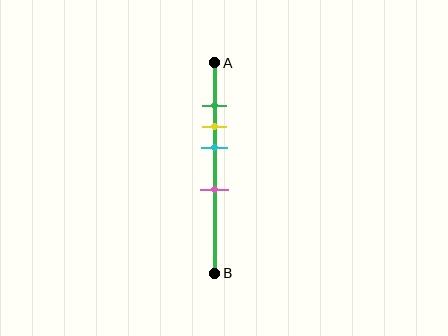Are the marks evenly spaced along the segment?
No, the marks are not evenly spaced.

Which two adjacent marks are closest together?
The green and yellow marks are the closest adjacent pair.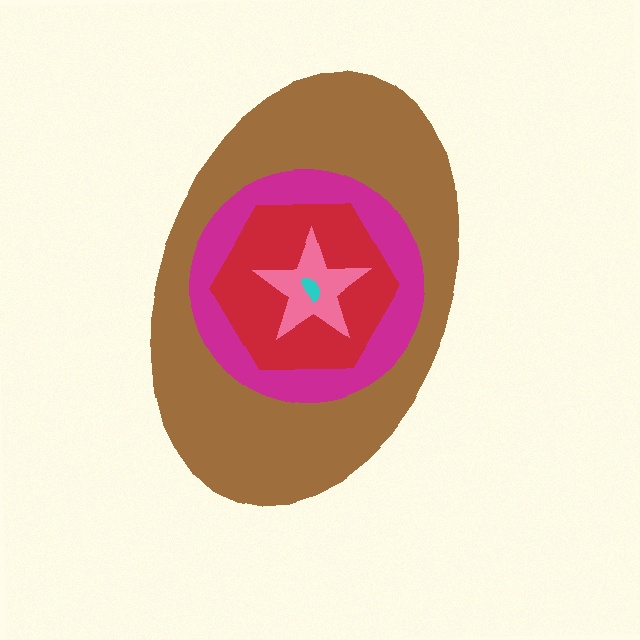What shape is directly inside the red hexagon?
The pink star.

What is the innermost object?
The cyan semicircle.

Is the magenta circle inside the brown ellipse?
Yes.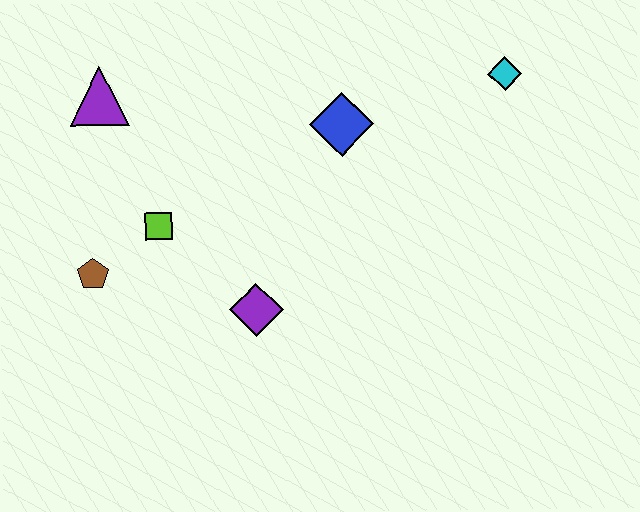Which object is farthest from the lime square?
The cyan diamond is farthest from the lime square.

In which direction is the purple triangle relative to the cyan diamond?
The purple triangle is to the left of the cyan diamond.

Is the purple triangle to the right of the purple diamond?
No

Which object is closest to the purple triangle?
The lime square is closest to the purple triangle.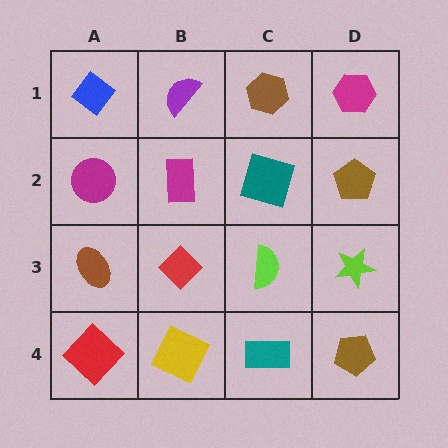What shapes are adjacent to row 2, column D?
A magenta hexagon (row 1, column D), a lime star (row 3, column D), a teal square (row 2, column C).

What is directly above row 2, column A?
A blue diamond.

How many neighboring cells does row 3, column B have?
4.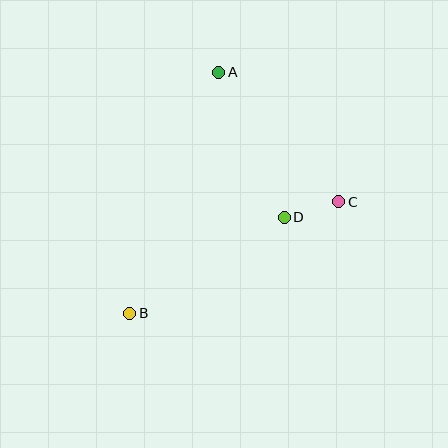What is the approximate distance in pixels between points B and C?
The distance between B and C is approximately 237 pixels.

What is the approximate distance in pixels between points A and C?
The distance between A and C is approximately 176 pixels.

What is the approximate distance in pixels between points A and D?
The distance between A and D is approximately 159 pixels.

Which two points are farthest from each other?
Points A and B are farthest from each other.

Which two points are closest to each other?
Points C and D are closest to each other.